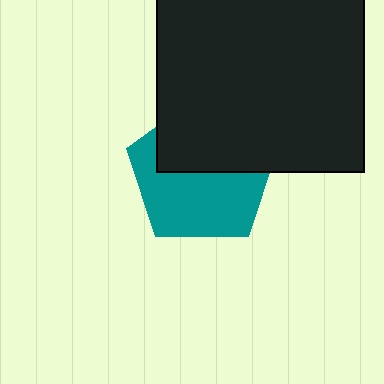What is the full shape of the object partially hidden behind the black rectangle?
The partially hidden object is a teal pentagon.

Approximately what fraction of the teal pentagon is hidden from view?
Roughly 45% of the teal pentagon is hidden behind the black rectangle.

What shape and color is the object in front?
The object in front is a black rectangle.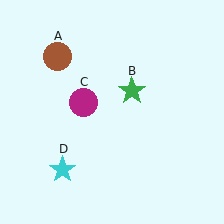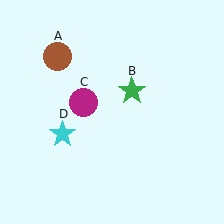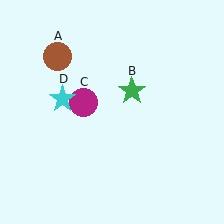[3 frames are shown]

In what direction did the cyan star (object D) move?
The cyan star (object D) moved up.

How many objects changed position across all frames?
1 object changed position: cyan star (object D).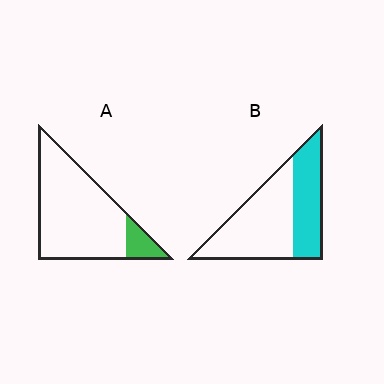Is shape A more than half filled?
No.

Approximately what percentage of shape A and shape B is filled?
A is approximately 15% and B is approximately 40%.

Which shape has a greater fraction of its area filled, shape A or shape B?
Shape B.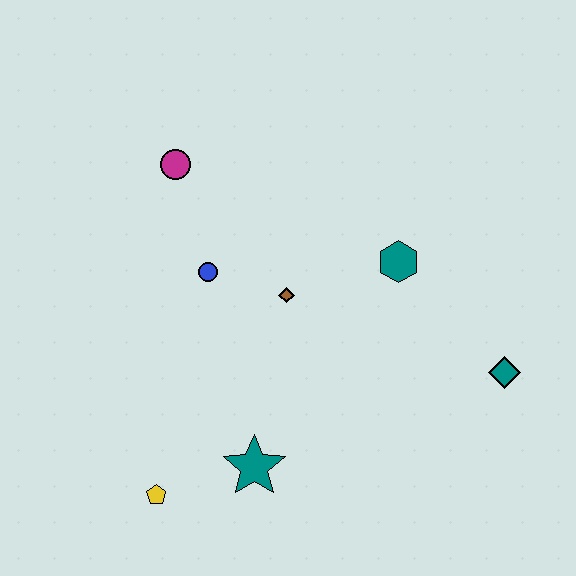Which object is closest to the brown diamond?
The blue circle is closest to the brown diamond.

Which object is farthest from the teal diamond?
The magenta circle is farthest from the teal diamond.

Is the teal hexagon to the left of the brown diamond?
No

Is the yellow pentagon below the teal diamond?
Yes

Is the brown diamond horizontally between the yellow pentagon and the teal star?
No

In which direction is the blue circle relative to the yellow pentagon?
The blue circle is above the yellow pentagon.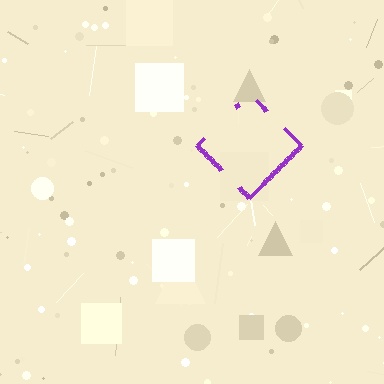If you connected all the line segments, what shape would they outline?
They would outline a diamond.